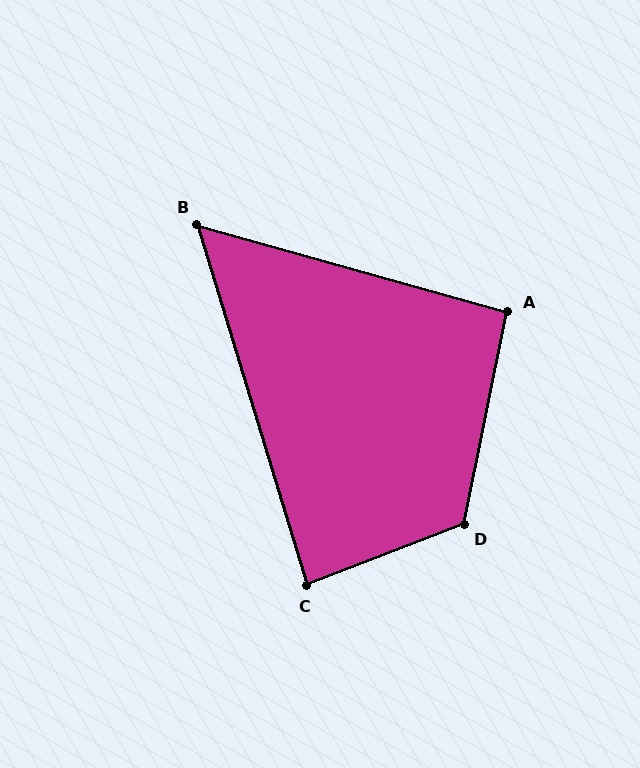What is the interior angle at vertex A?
Approximately 94 degrees (approximately right).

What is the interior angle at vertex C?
Approximately 86 degrees (approximately right).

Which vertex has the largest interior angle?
D, at approximately 122 degrees.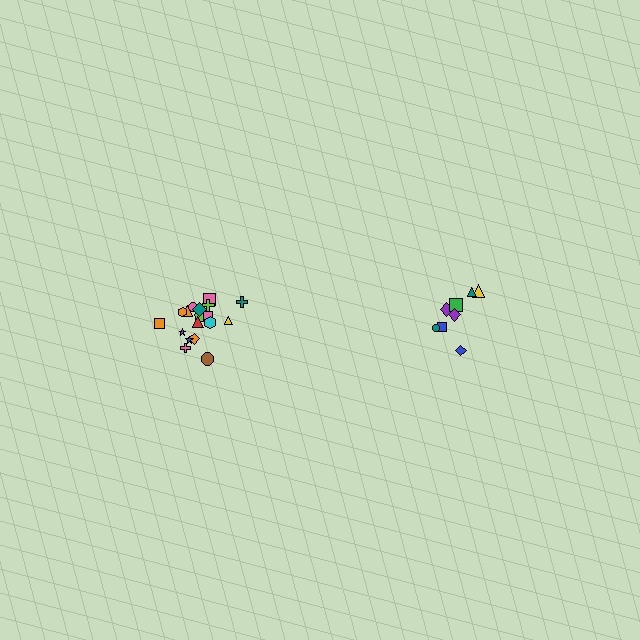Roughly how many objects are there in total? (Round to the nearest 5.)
Roughly 25 objects in total.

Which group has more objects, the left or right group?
The left group.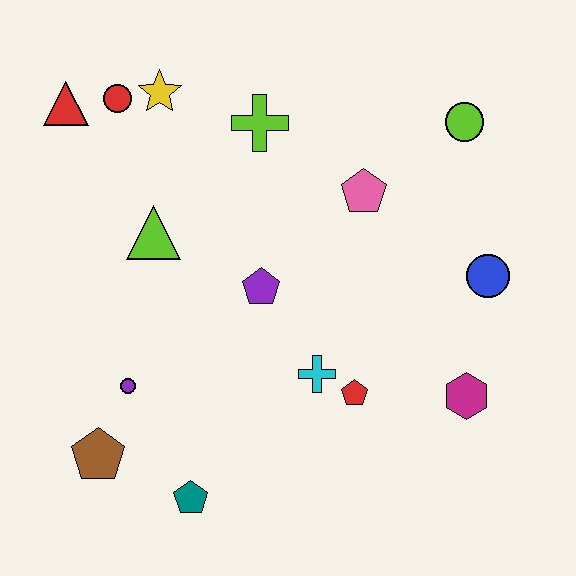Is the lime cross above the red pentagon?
Yes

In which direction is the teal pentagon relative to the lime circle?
The teal pentagon is below the lime circle.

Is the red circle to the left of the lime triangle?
Yes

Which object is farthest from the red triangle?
The magenta hexagon is farthest from the red triangle.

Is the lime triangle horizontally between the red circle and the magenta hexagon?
Yes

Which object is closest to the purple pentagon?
The cyan cross is closest to the purple pentagon.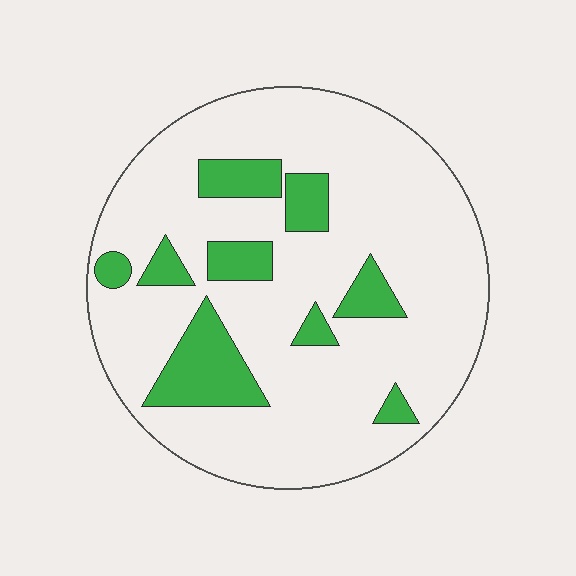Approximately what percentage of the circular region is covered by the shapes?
Approximately 20%.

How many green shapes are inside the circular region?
9.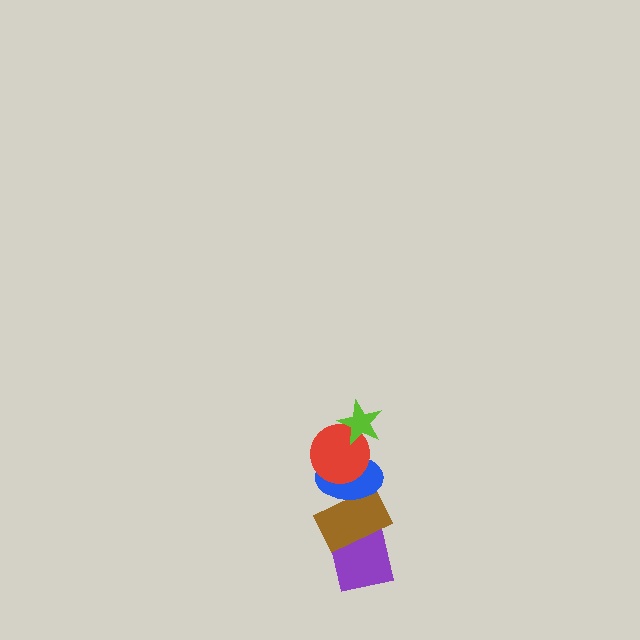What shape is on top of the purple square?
The brown rectangle is on top of the purple square.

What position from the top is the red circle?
The red circle is 2nd from the top.